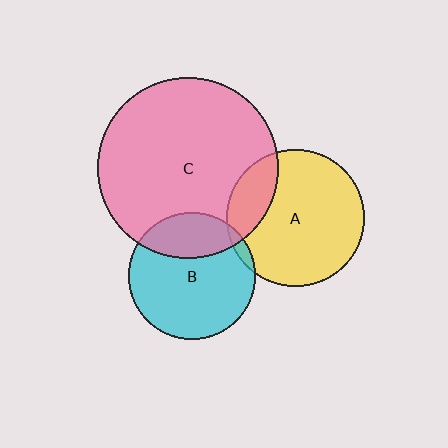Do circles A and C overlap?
Yes.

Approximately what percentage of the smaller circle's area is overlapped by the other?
Approximately 20%.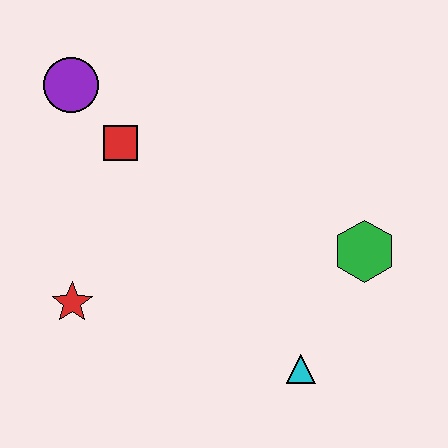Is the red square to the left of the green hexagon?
Yes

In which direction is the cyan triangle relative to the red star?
The cyan triangle is to the right of the red star.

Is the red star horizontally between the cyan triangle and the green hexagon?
No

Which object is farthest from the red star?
The green hexagon is farthest from the red star.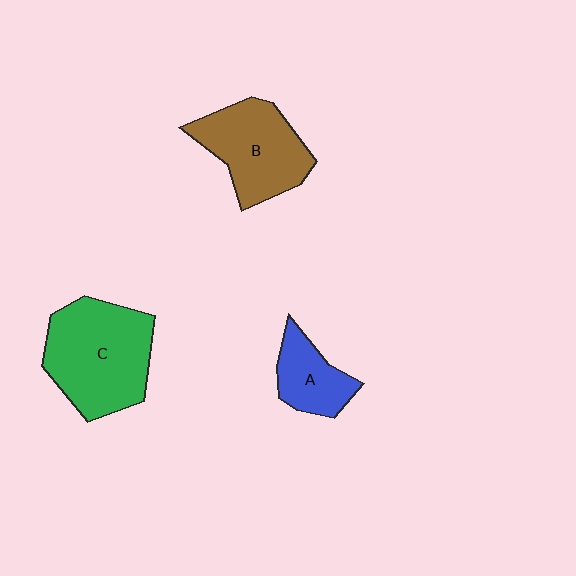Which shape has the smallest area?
Shape A (blue).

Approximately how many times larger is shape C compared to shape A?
Approximately 2.2 times.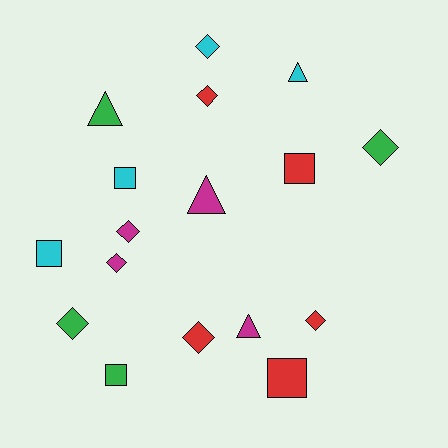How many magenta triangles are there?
There are 2 magenta triangles.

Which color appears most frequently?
Red, with 5 objects.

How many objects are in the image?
There are 17 objects.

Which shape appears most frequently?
Diamond, with 8 objects.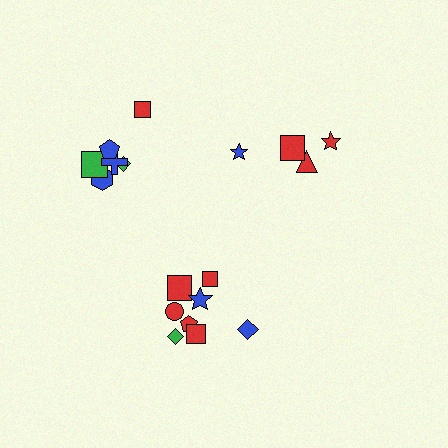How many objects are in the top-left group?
There are 6 objects.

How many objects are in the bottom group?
There are 8 objects.